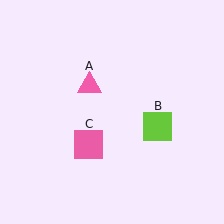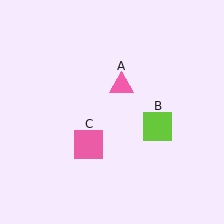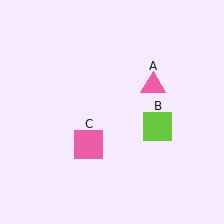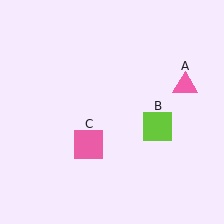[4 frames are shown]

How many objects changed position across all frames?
1 object changed position: pink triangle (object A).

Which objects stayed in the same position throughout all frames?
Lime square (object B) and pink square (object C) remained stationary.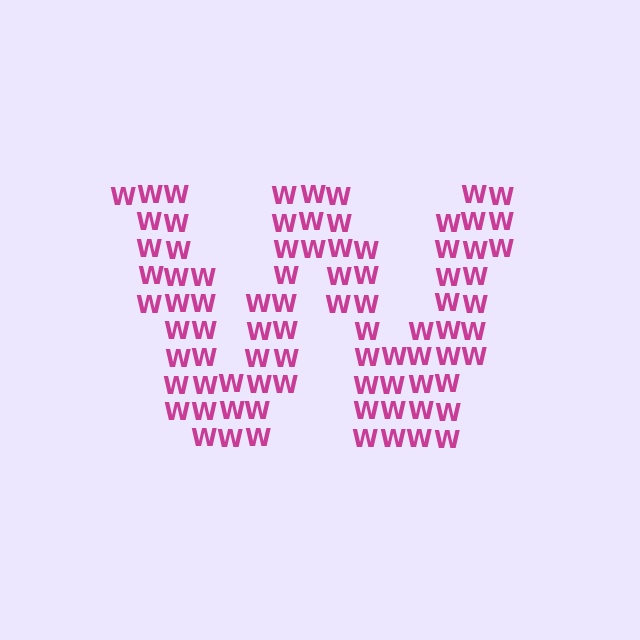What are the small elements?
The small elements are letter W's.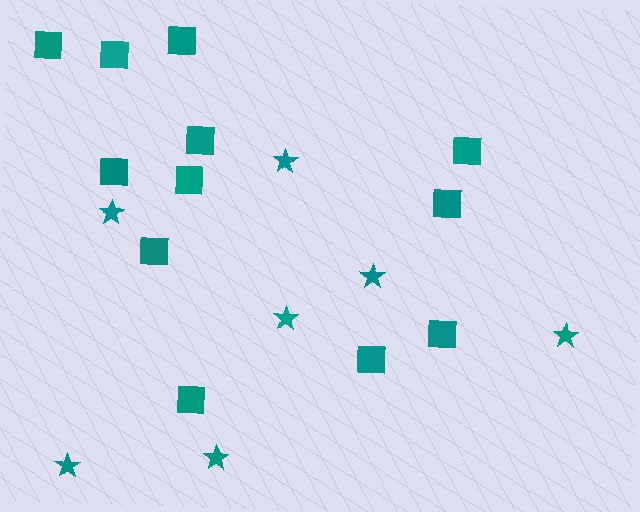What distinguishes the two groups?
There are 2 groups: one group of stars (7) and one group of squares (12).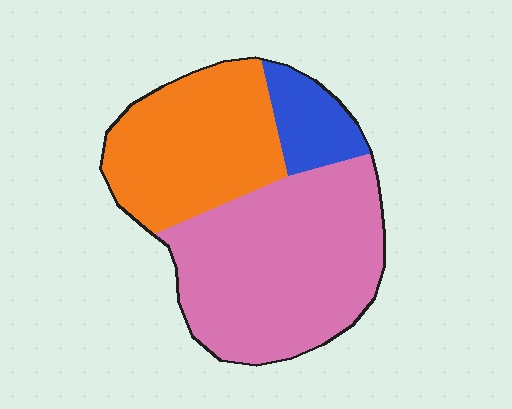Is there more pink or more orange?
Pink.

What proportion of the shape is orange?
Orange covers 35% of the shape.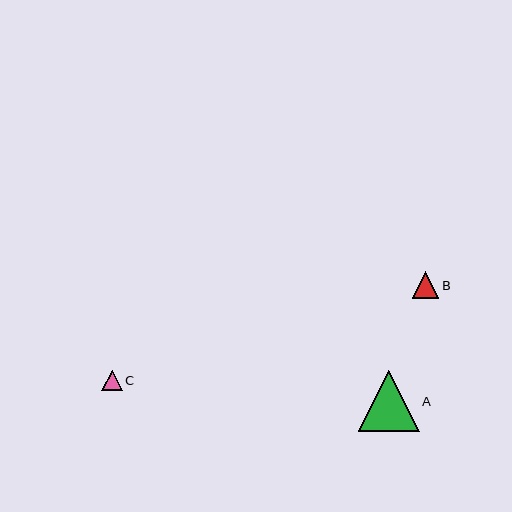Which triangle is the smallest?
Triangle C is the smallest with a size of approximately 21 pixels.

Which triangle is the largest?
Triangle A is the largest with a size of approximately 60 pixels.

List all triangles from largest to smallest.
From largest to smallest: A, B, C.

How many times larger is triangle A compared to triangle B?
Triangle A is approximately 2.3 times the size of triangle B.